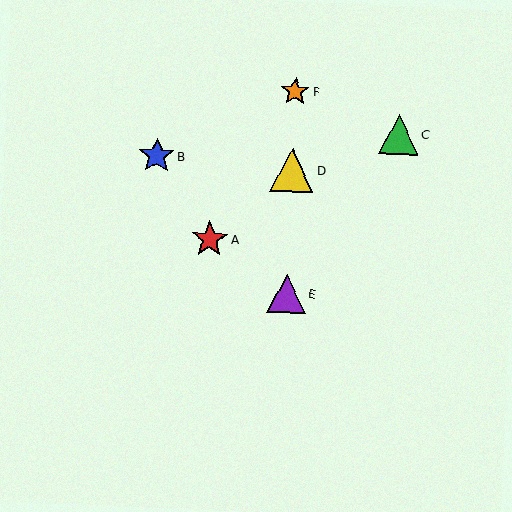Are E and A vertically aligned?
No, E is at x≈286 and A is at x≈210.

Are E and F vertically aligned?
Yes, both are at x≈286.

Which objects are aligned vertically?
Objects D, E, F are aligned vertically.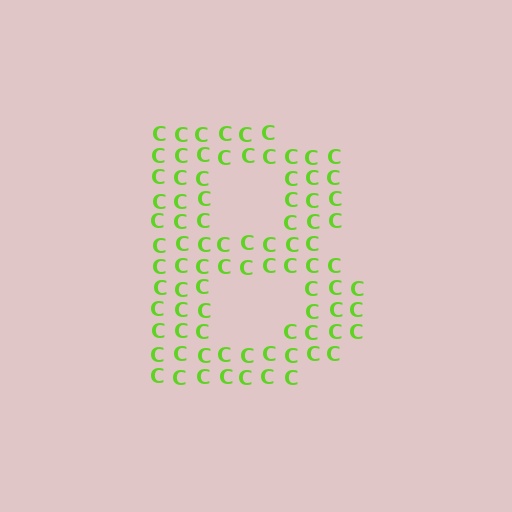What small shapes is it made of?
It is made of small letter C's.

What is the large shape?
The large shape is the letter B.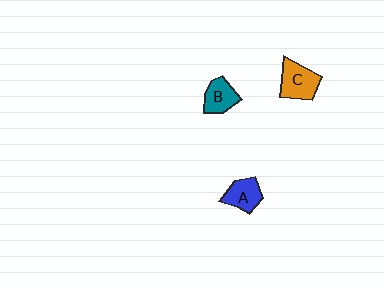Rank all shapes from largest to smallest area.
From largest to smallest: C (orange), A (blue), B (teal).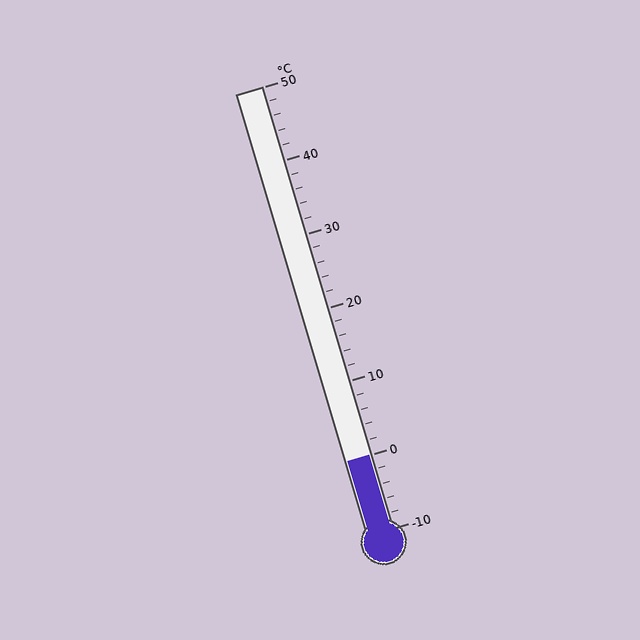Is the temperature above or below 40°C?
The temperature is below 40°C.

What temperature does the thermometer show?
The thermometer shows approximately 0°C.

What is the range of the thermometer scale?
The thermometer scale ranges from -10°C to 50°C.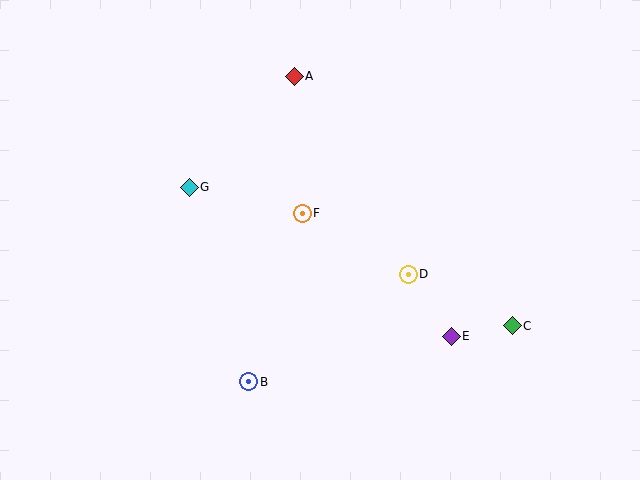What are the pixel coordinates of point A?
Point A is at (294, 76).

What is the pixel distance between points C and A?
The distance between C and A is 331 pixels.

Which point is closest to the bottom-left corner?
Point B is closest to the bottom-left corner.